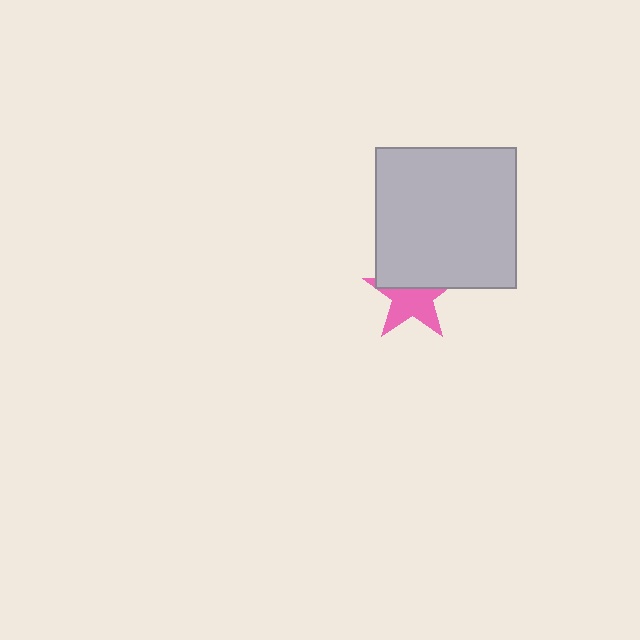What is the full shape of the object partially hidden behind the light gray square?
The partially hidden object is a pink star.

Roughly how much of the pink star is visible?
About half of it is visible (roughly 58%).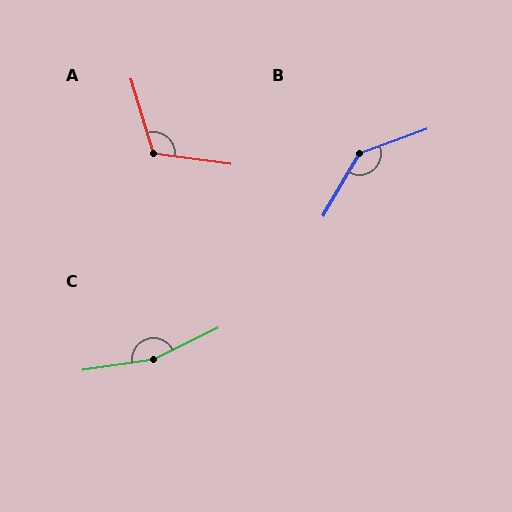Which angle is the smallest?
A, at approximately 115 degrees.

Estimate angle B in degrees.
Approximately 140 degrees.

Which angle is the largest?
C, at approximately 162 degrees.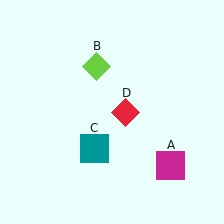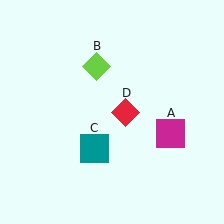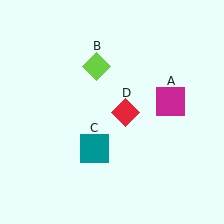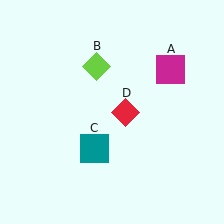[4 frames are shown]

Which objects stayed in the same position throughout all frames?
Lime diamond (object B) and teal square (object C) and red diamond (object D) remained stationary.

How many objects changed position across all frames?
1 object changed position: magenta square (object A).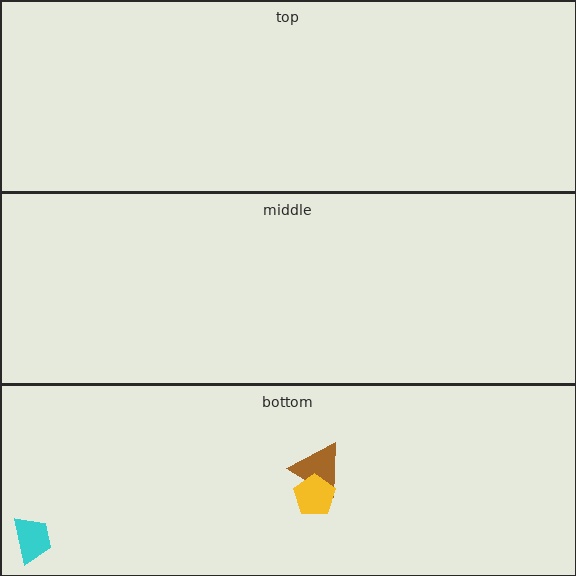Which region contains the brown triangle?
The bottom region.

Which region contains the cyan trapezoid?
The bottom region.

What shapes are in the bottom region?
The cyan trapezoid, the brown triangle, the yellow pentagon.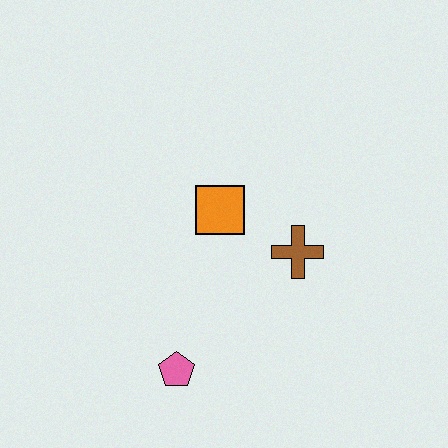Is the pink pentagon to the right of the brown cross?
No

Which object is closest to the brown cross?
The orange square is closest to the brown cross.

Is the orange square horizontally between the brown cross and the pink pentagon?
Yes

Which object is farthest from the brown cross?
The pink pentagon is farthest from the brown cross.